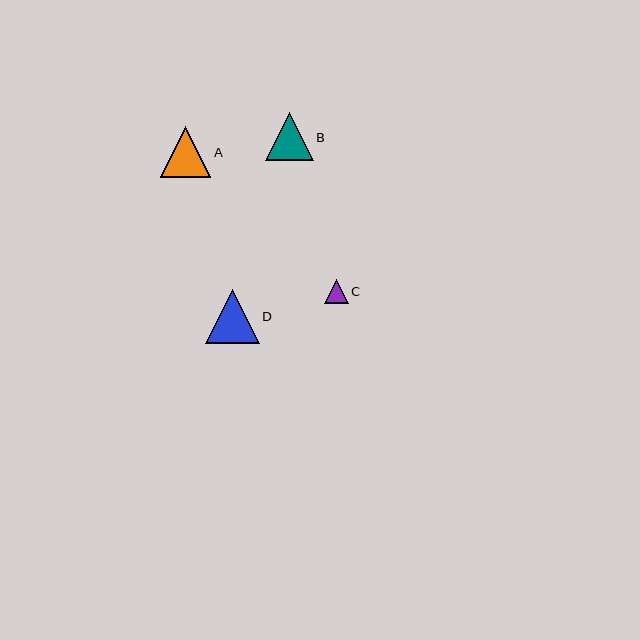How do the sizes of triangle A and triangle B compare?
Triangle A and triangle B are approximately the same size.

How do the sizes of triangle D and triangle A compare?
Triangle D and triangle A are approximately the same size.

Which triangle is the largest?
Triangle D is the largest with a size of approximately 54 pixels.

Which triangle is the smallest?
Triangle C is the smallest with a size of approximately 24 pixels.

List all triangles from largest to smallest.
From largest to smallest: D, A, B, C.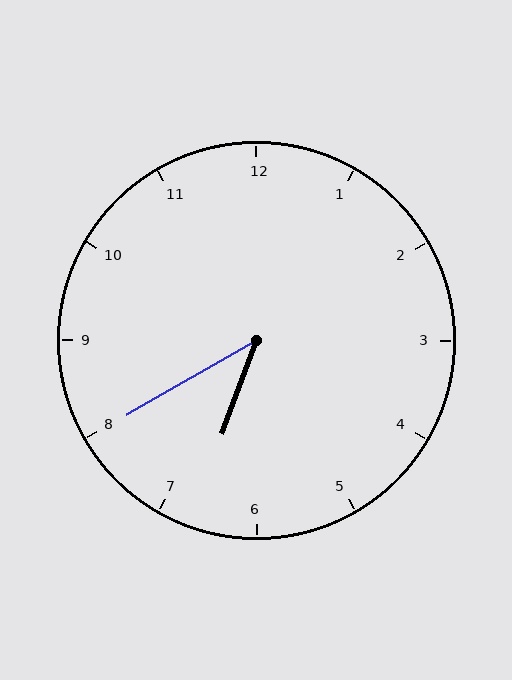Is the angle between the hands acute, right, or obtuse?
It is acute.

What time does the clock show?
6:40.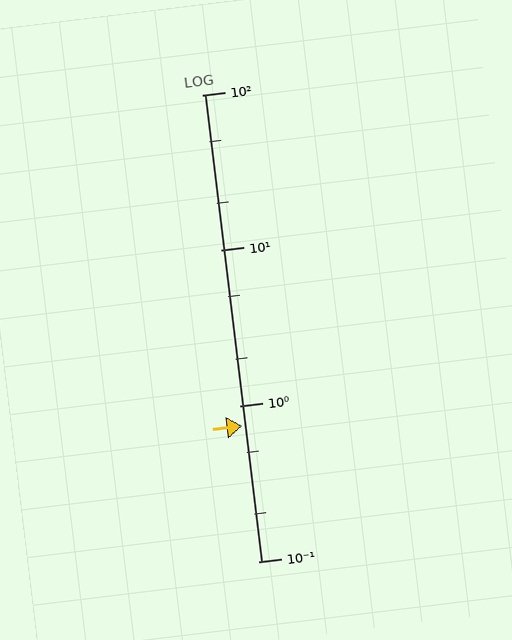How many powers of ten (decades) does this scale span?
The scale spans 3 decades, from 0.1 to 100.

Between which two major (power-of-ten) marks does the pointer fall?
The pointer is between 0.1 and 1.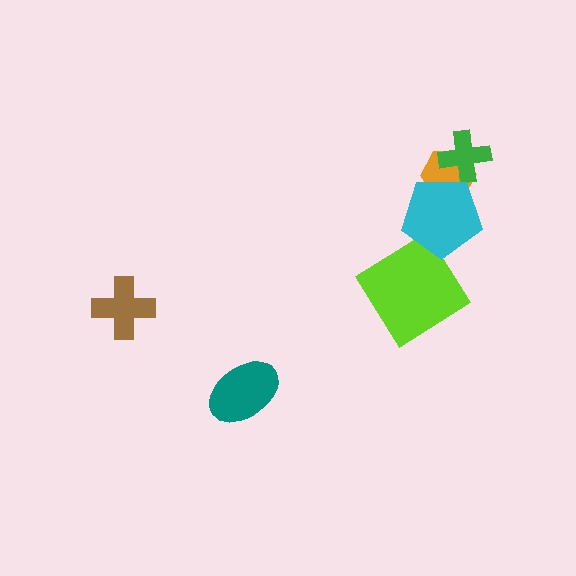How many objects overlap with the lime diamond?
0 objects overlap with the lime diamond.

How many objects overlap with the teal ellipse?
0 objects overlap with the teal ellipse.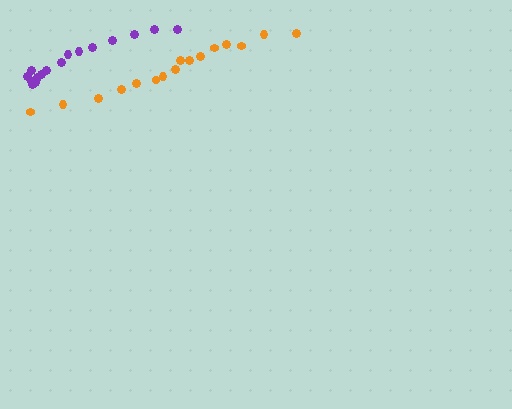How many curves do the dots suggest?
There are 2 distinct paths.